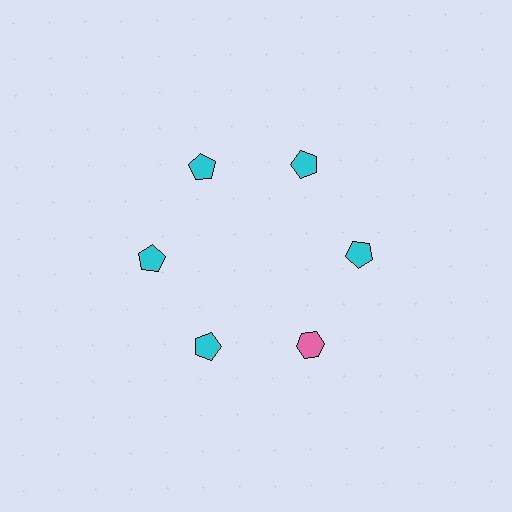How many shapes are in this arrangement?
There are 6 shapes arranged in a ring pattern.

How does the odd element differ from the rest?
It differs in both color (pink instead of cyan) and shape (hexagon instead of pentagon).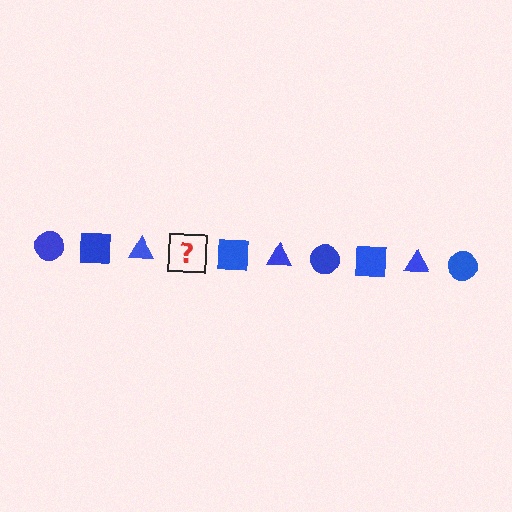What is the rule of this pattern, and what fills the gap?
The rule is that the pattern cycles through circle, square, triangle shapes in blue. The gap should be filled with a blue circle.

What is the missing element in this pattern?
The missing element is a blue circle.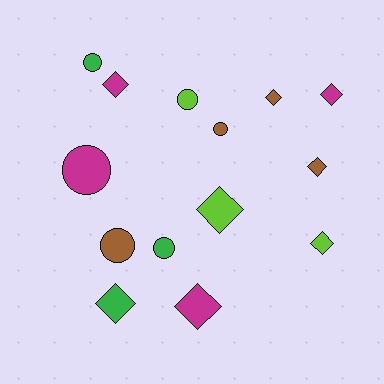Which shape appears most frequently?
Diamond, with 8 objects.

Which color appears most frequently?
Brown, with 4 objects.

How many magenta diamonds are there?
There are 3 magenta diamonds.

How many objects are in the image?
There are 14 objects.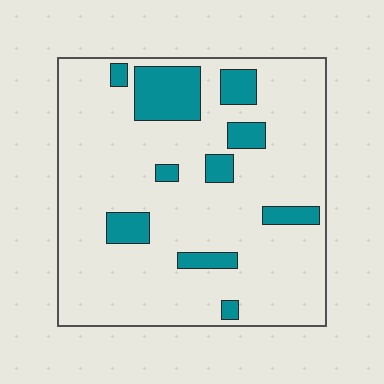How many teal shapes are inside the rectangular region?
10.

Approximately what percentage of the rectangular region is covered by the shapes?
Approximately 15%.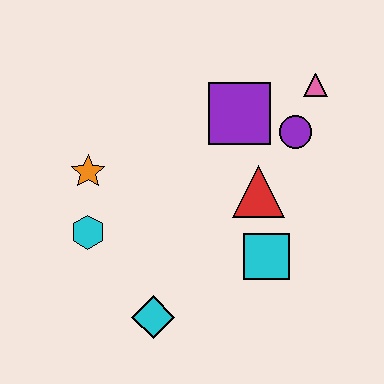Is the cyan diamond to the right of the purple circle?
No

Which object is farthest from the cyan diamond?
The pink triangle is farthest from the cyan diamond.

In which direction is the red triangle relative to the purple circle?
The red triangle is below the purple circle.